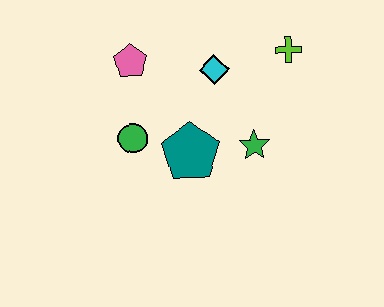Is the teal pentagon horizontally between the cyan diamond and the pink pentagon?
Yes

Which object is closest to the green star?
The teal pentagon is closest to the green star.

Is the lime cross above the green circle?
Yes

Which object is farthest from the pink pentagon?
The lime cross is farthest from the pink pentagon.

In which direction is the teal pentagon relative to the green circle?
The teal pentagon is to the right of the green circle.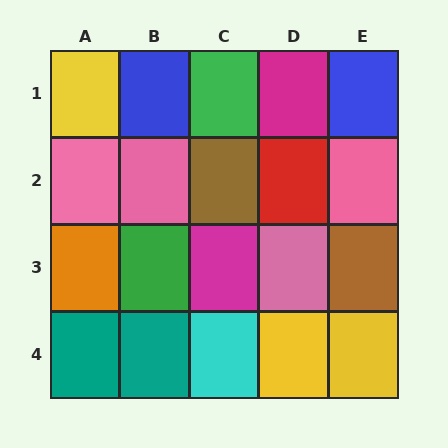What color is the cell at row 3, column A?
Orange.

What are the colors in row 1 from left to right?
Yellow, blue, green, magenta, blue.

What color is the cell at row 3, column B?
Green.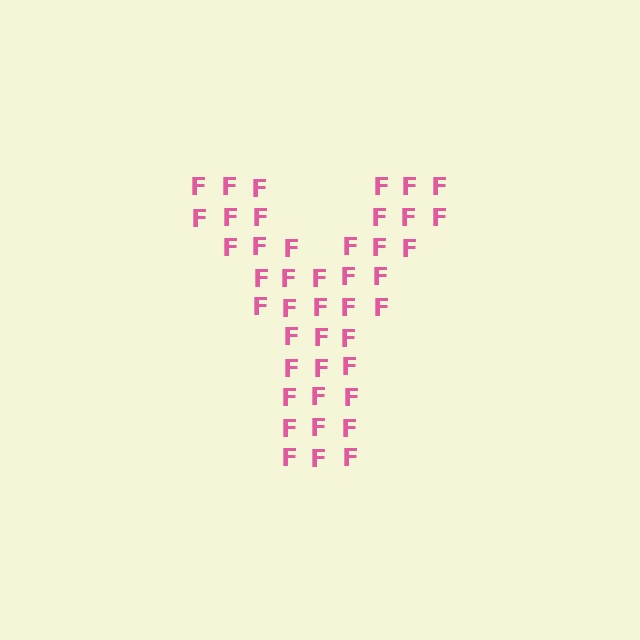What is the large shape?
The large shape is the letter Y.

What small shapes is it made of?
It is made of small letter F's.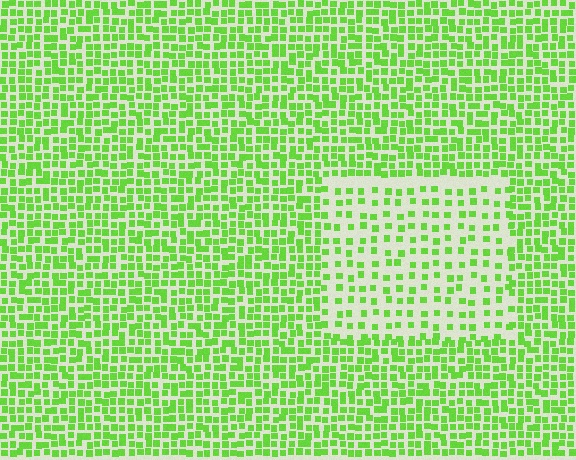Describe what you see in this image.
The image contains small lime elements arranged at two different densities. A rectangle-shaped region is visible where the elements are less densely packed than the surrounding area.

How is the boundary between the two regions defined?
The boundary is defined by a change in element density (approximately 2.1x ratio). All elements are the same color, size, and shape.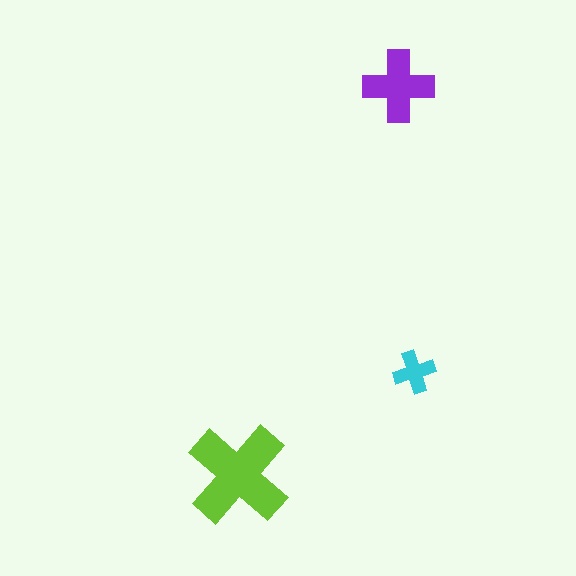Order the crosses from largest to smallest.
the lime one, the purple one, the cyan one.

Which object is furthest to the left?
The lime cross is leftmost.